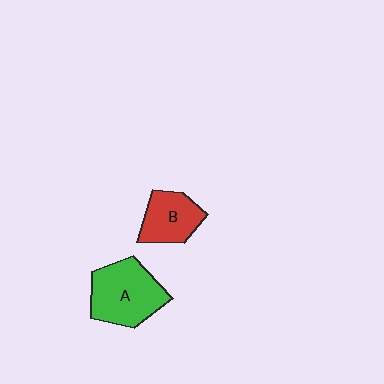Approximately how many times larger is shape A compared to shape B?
Approximately 1.5 times.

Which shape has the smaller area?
Shape B (red).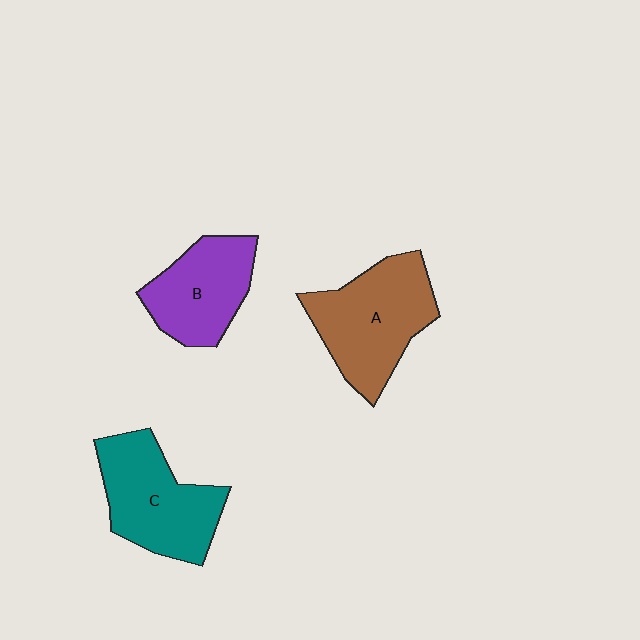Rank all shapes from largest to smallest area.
From largest to smallest: A (brown), C (teal), B (purple).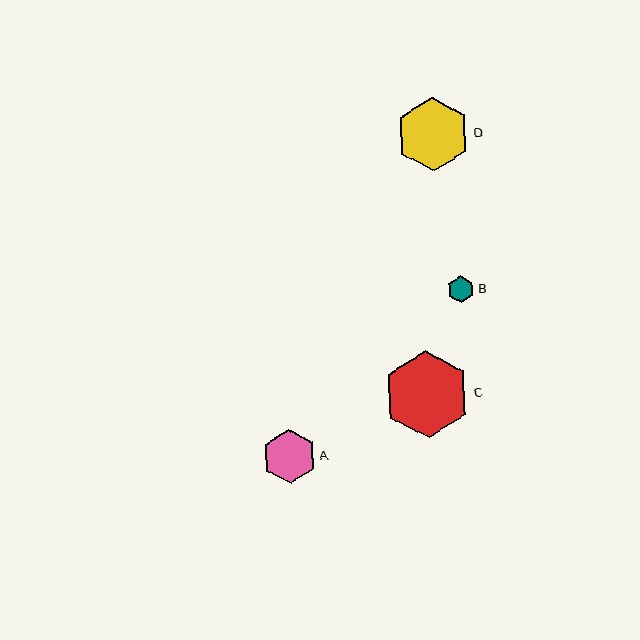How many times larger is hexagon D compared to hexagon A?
Hexagon D is approximately 1.4 times the size of hexagon A.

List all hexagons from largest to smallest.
From largest to smallest: C, D, A, B.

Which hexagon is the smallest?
Hexagon B is the smallest with a size of approximately 27 pixels.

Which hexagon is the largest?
Hexagon C is the largest with a size of approximately 87 pixels.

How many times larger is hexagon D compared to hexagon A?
Hexagon D is approximately 1.4 times the size of hexagon A.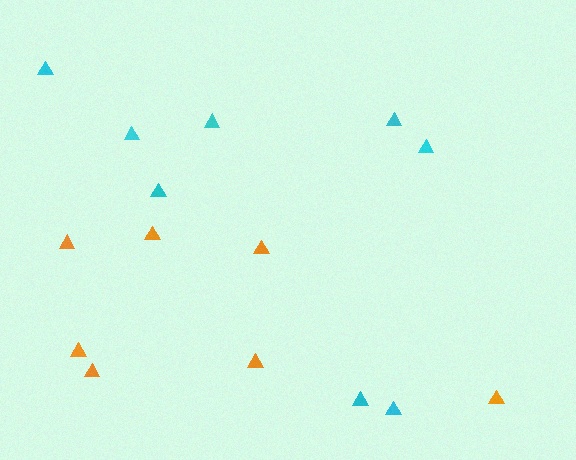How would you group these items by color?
There are 2 groups: one group of cyan triangles (8) and one group of orange triangles (7).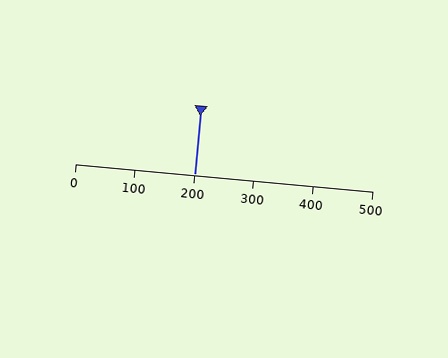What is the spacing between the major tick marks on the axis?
The major ticks are spaced 100 apart.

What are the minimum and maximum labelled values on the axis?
The axis runs from 0 to 500.